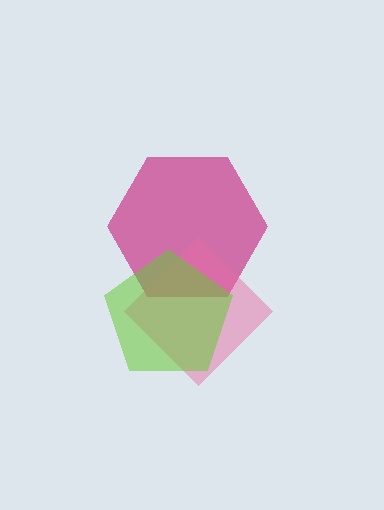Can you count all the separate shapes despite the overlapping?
Yes, there are 3 separate shapes.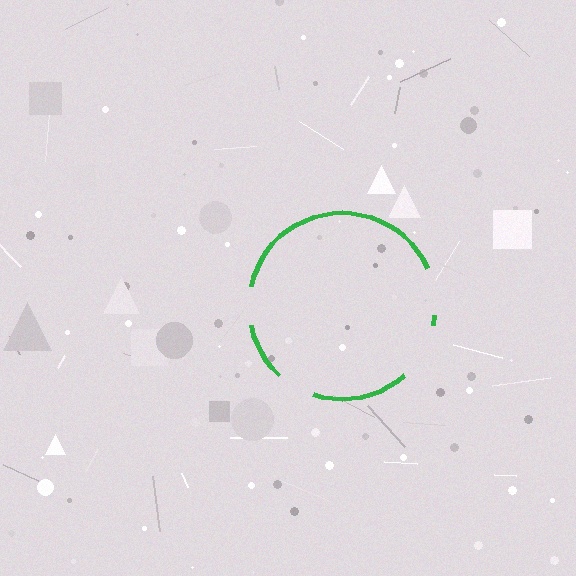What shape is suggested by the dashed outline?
The dashed outline suggests a circle.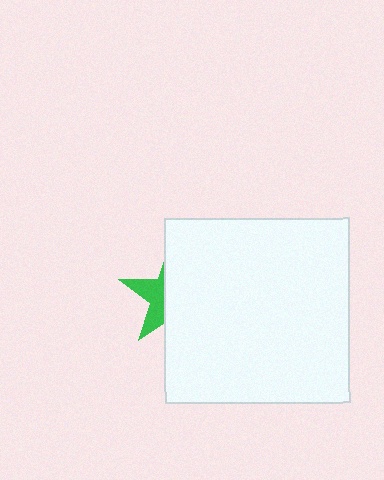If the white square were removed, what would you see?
You would see the complete green star.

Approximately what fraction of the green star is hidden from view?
Roughly 65% of the green star is hidden behind the white square.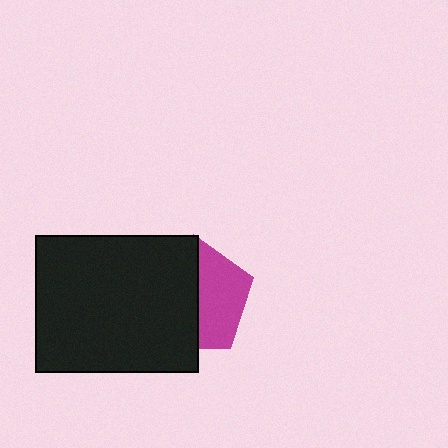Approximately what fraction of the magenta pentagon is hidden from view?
Roughly 57% of the magenta pentagon is hidden behind the black rectangle.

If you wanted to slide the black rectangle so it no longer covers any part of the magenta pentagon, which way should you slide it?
Slide it left — that is the most direct way to separate the two shapes.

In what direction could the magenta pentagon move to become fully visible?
The magenta pentagon could move right. That would shift it out from behind the black rectangle entirely.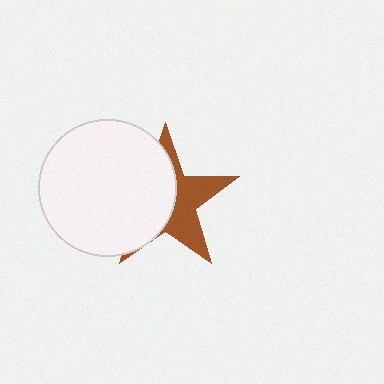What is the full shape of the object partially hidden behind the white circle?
The partially hidden object is a brown star.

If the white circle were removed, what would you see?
You would see the complete brown star.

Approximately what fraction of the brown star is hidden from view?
Roughly 55% of the brown star is hidden behind the white circle.